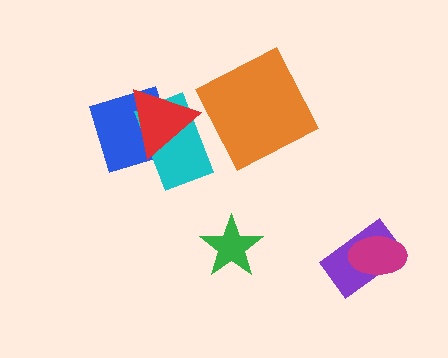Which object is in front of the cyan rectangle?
The red triangle is in front of the cyan rectangle.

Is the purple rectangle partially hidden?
Yes, it is partially covered by another shape.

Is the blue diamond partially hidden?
Yes, it is partially covered by another shape.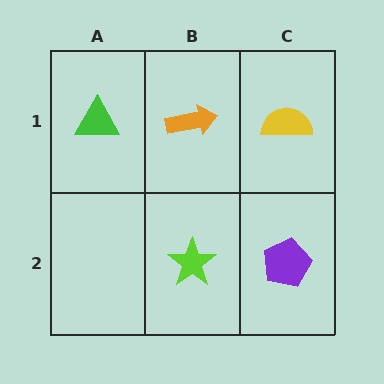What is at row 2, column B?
A lime star.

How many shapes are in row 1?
3 shapes.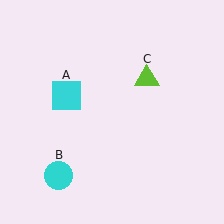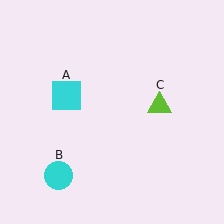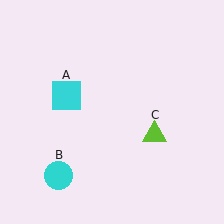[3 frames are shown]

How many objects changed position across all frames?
1 object changed position: lime triangle (object C).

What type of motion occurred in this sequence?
The lime triangle (object C) rotated clockwise around the center of the scene.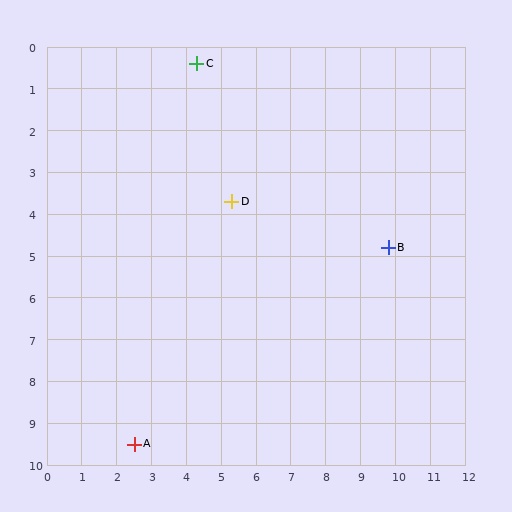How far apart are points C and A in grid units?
Points C and A are about 9.3 grid units apart.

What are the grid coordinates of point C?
Point C is at approximately (4.3, 0.4).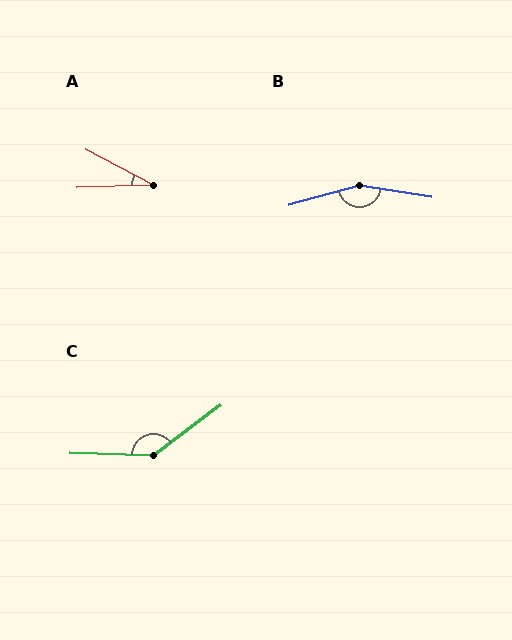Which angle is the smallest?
A, at approximately 29 degrees.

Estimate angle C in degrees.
Approximately 142 degrees.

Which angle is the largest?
B, at approximately 155 degrees.